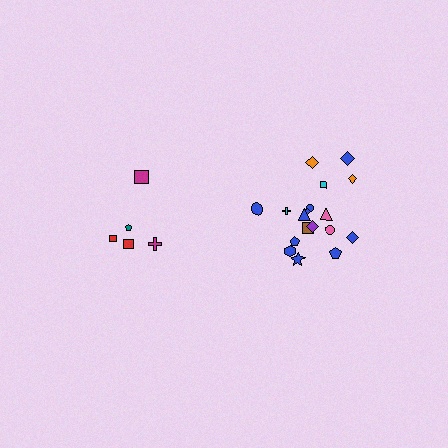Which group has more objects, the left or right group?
The right group.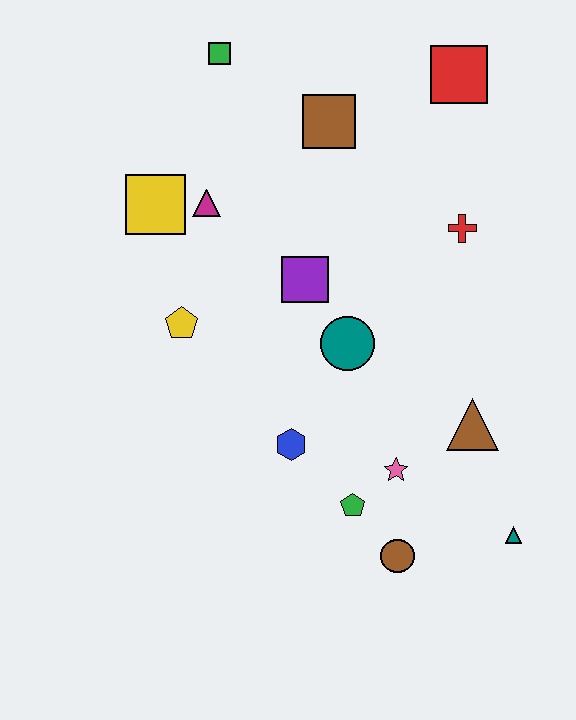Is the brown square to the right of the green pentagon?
No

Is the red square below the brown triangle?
No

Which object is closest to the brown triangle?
The pink star is closest to the brown triangle.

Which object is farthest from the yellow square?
The teal triangle is farthest from the yellow square.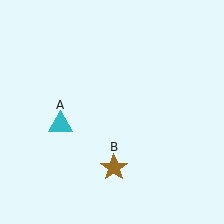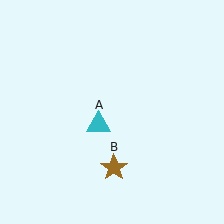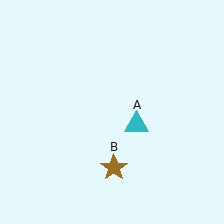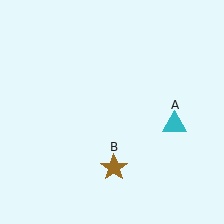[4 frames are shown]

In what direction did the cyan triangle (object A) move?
The cyan triangle (object A) moved right.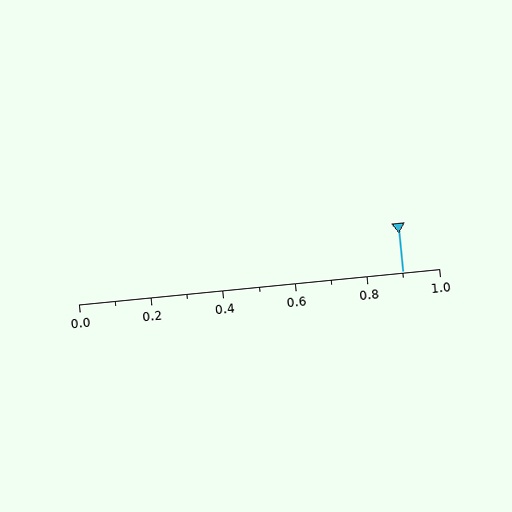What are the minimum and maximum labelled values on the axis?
The axis runs from 0.0 to 1.0.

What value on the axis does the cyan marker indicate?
The marker indicates approximately 0.9.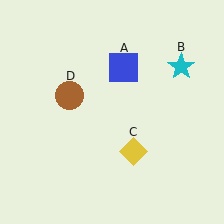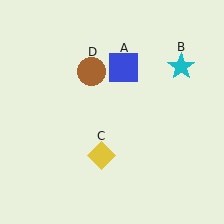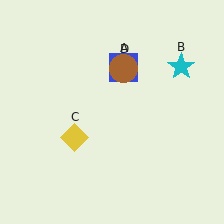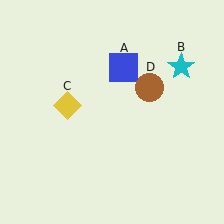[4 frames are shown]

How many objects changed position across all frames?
2 objects changed position: yellow diamond (object C), brown circle (object D).